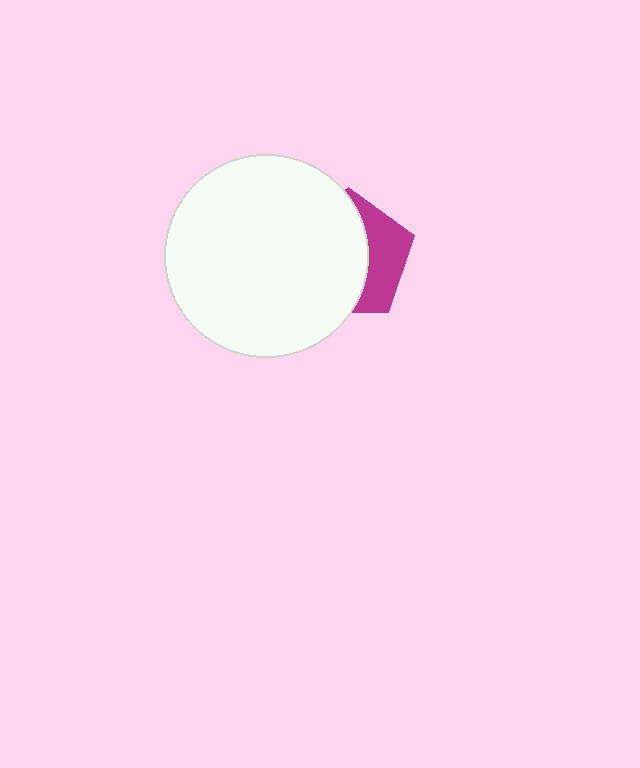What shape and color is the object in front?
The object in front is a white circle.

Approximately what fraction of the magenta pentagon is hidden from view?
Roughly 65% of the magenta pentagon is hidden behind the white circle.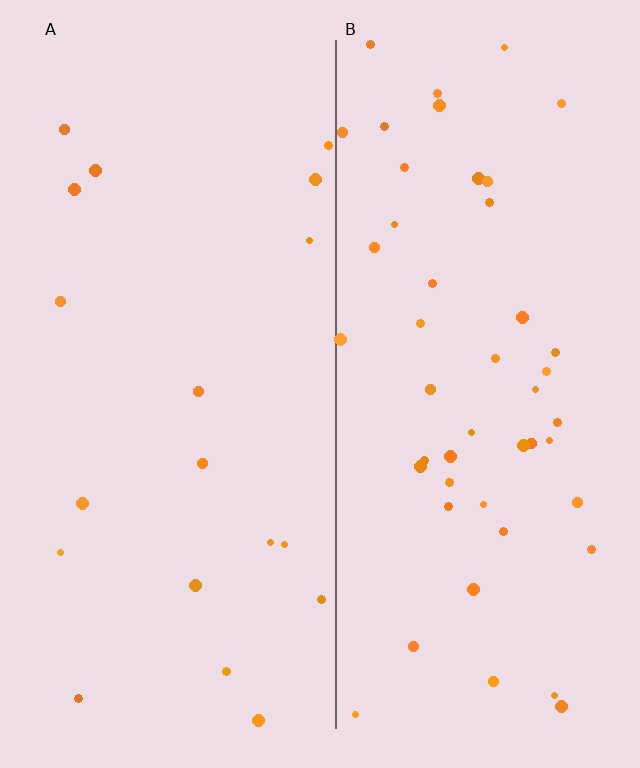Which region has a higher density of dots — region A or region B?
B (the right).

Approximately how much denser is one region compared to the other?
Approximately 2.6× — region B over region A.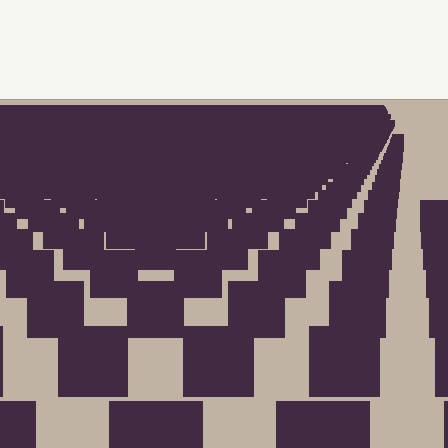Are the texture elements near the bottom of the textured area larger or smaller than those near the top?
Larger. Near the bottom, elements are closer to the viewer and appear at a bigger on-screen size.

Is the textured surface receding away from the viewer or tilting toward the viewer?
The surface is receding away from the viewer. Texture elements get smaller and denser toward the top.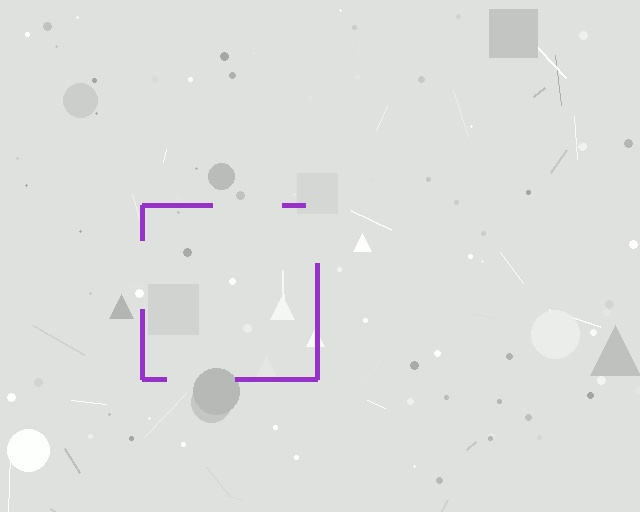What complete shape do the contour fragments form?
The contour fragments form a square.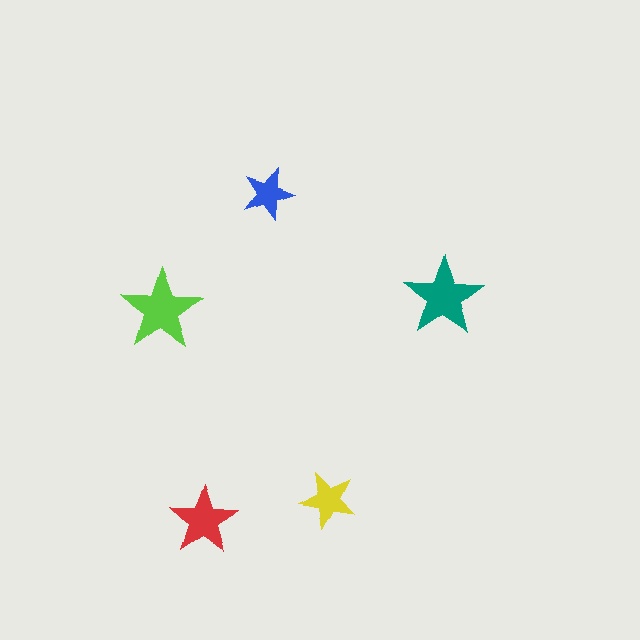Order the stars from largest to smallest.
the lime one, the teal one, the red one, the yellow one, the blue one.